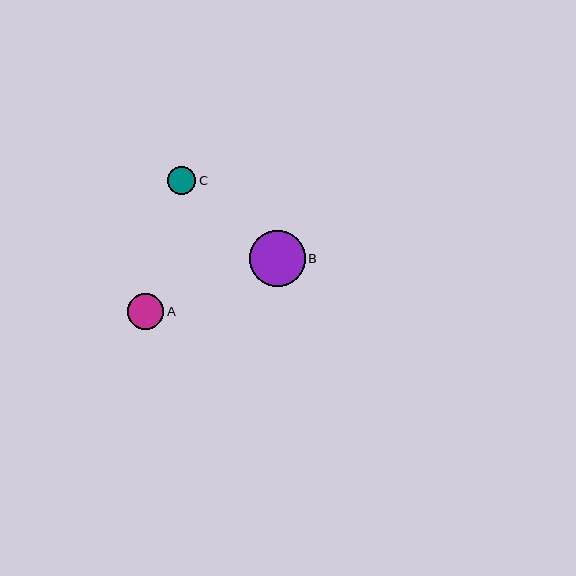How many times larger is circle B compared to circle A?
Circle B is approximately 1.5 times the size of circle A.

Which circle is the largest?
Circle B is the largest with a size of approximately 55 pixels.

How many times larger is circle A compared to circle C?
Circle A is approximately 1.3 times the size of circle C.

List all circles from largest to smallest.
From largest to smallest: B, A, C.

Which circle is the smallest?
Circle C is the smallest with a size of approximately 28 pixels.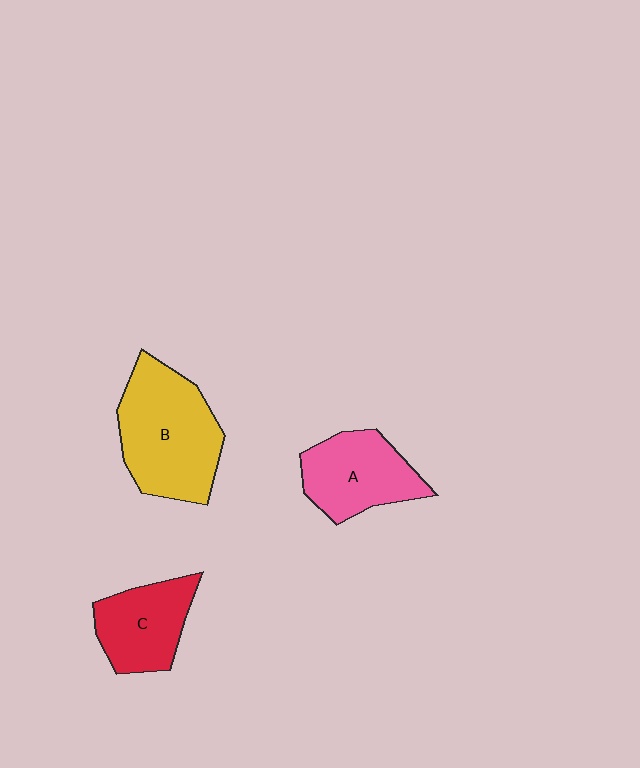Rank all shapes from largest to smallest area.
From largest to smallest: B (yellow), A (pink), C (red).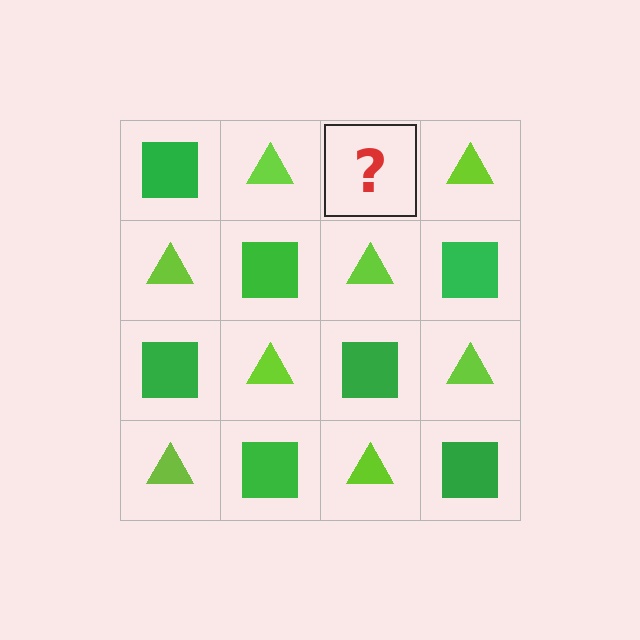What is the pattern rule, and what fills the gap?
The rule is that it alternates green square and lime triangle in a checkerboard pattern. The gap should be filled with a green square.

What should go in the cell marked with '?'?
The missing cell should contain a green square.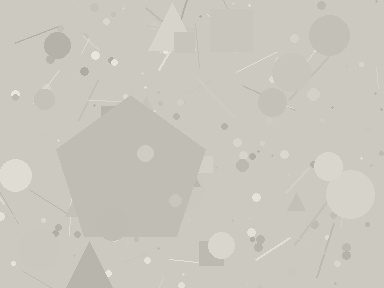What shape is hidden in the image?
A pentagon is hidden in the image.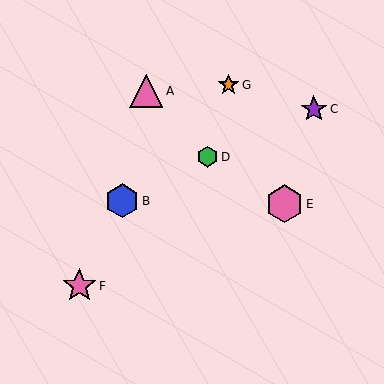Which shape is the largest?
The pink hexagon (labeled E) is the largest.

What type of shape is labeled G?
Shape G is an orange star.